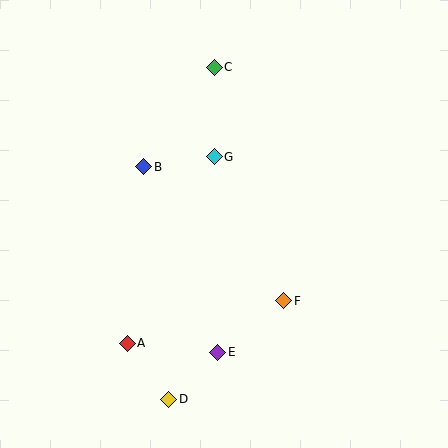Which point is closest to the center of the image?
Point G at (214, 157) is closest to the center.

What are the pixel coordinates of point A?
Point A is at (127, 343).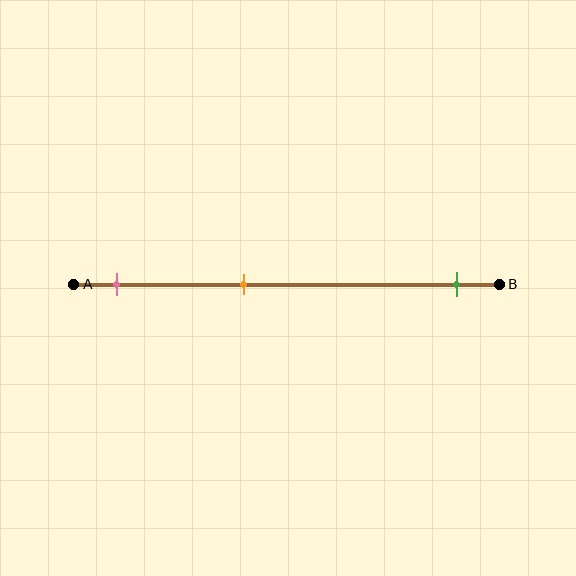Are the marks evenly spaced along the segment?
No, the marks are not evenly spaced.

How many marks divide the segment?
There are 3 marks dividing the segment.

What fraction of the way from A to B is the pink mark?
The pink mark is approximately 10% (0.1) of the way from A to B.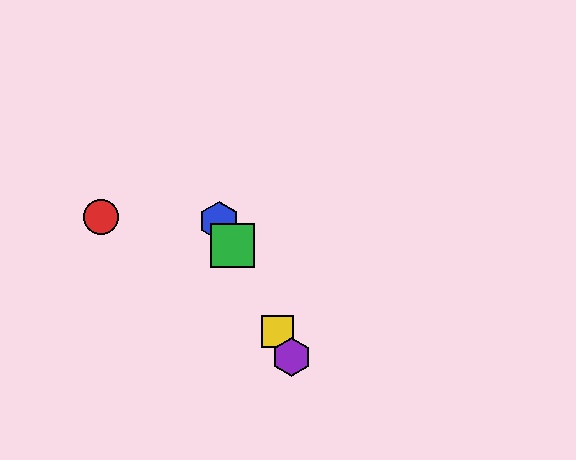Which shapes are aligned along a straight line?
The blue hexagon, the green square, the yellow square, the purple hexagon are aligned along a straight line.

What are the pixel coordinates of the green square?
The green square is at (232, 246).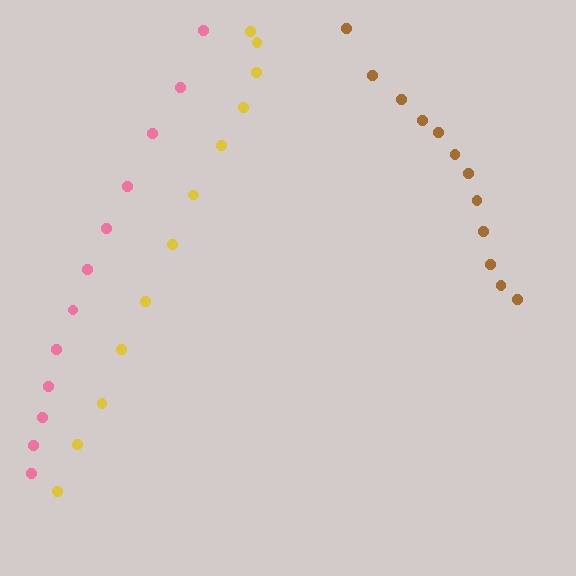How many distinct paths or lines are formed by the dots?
There are 3 distinct paths.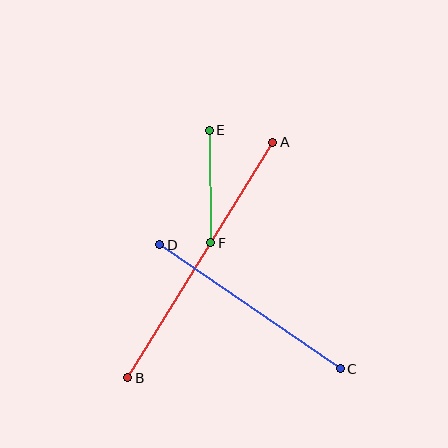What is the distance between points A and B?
The distance is approximately 277 pixels.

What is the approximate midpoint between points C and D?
The midpoint is at approximately (250, 307) pixels.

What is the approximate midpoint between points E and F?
The midpoint is at approximately (210, 186) pixels.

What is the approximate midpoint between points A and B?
The midpoint is at approximately (200, 260) pixels.